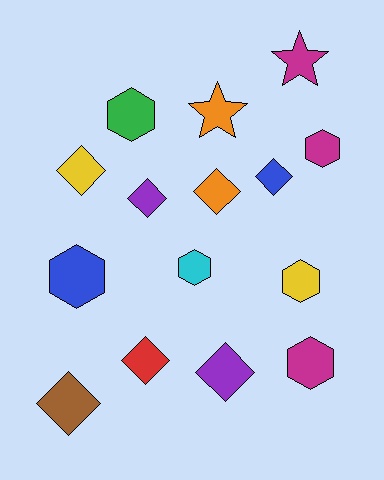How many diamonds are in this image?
There are 7 diamonds.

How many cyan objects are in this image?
There is 1 cyan object.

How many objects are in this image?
There are 15 objects.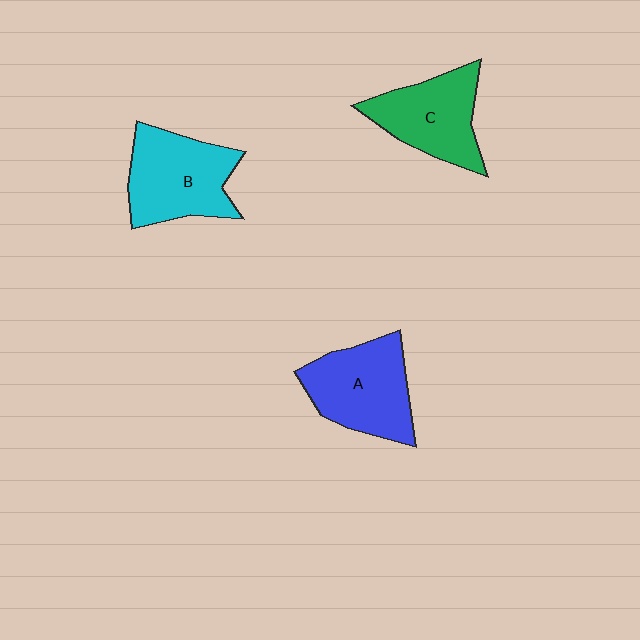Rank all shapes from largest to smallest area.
From largest to smallest: B (cyan), A (blue), C (green).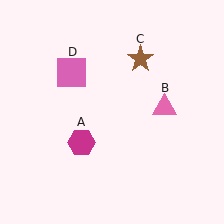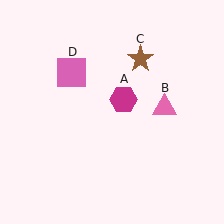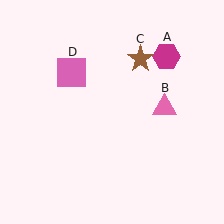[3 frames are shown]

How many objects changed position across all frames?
1 object changed position: magenta hexagon (object A).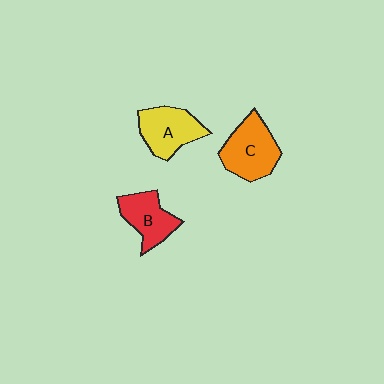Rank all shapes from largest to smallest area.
From largest to smallest: C (orange), A (yellow), B (red).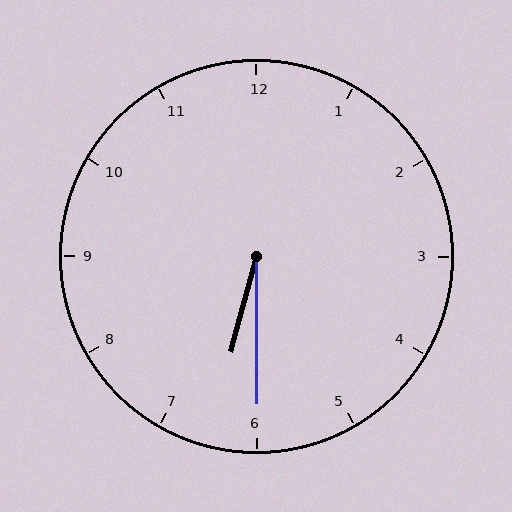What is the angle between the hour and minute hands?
Approximately 15 degrees.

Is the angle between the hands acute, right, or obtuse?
It is acute.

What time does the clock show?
6:30.